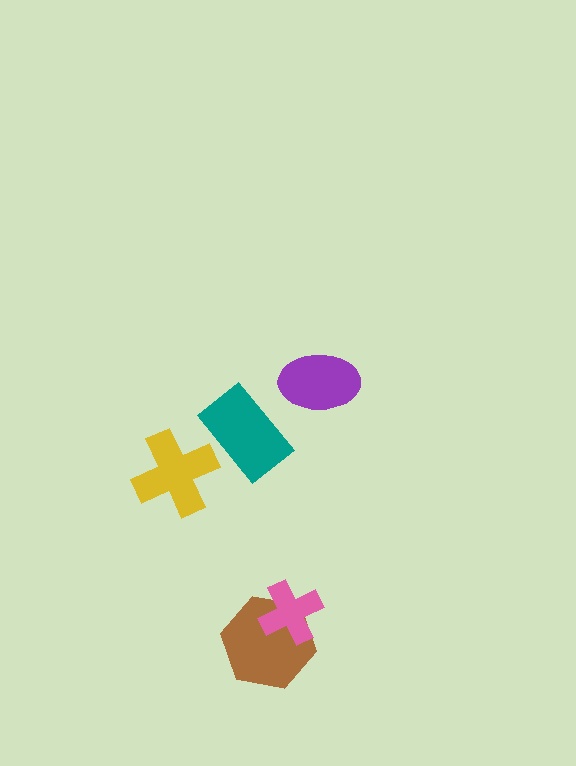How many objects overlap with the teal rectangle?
0 objects overlap with the teal rectangle.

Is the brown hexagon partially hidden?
Yes, it is partially covered by another shape.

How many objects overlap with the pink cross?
1 object overlaps with the pink cross.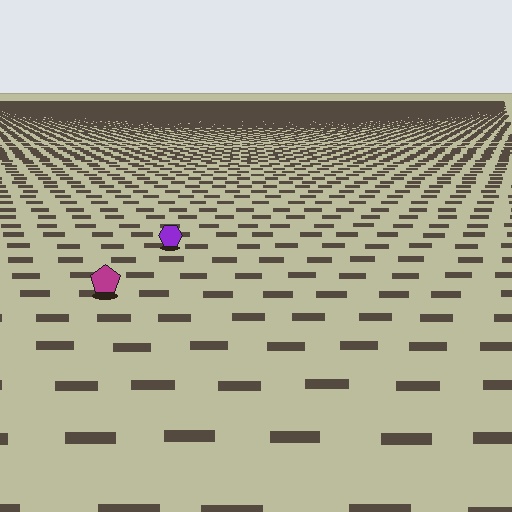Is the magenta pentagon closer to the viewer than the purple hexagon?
Yes. The magenta pentagon is closer — you can tell from the texture gradient: the ground texture is coarser near it.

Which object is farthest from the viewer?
The purple hexagon is farthest from the viewer. It appears smaller and the ground texture around it is denser.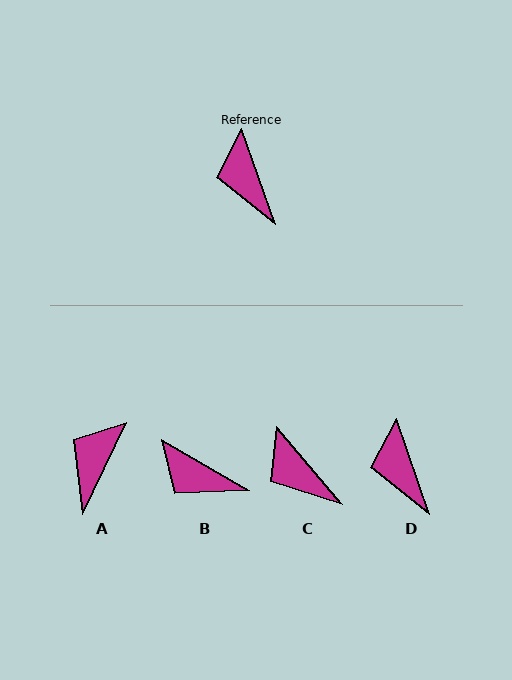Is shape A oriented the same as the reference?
No, it is off by about 45 degrees.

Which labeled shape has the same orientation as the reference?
D.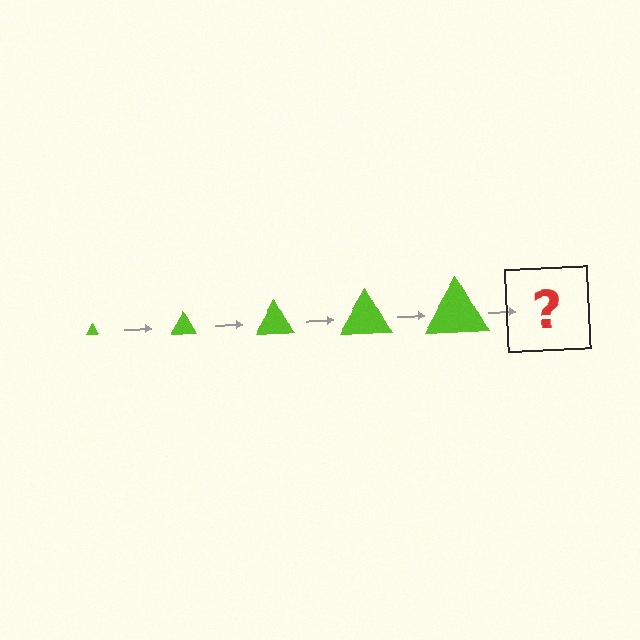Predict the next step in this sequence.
The next step is a lime triangle, larger than the previous one.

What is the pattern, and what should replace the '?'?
The pattern is that the triangle gets progressively larger each step. The '?' should be a lime triangle, larger than the previous one.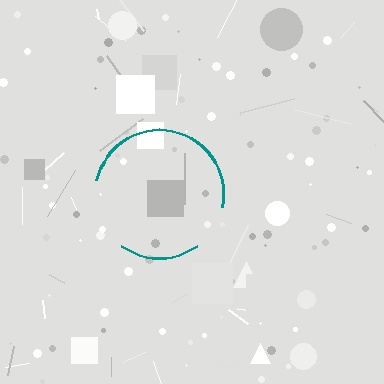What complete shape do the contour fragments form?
The contour fragments form a circle.